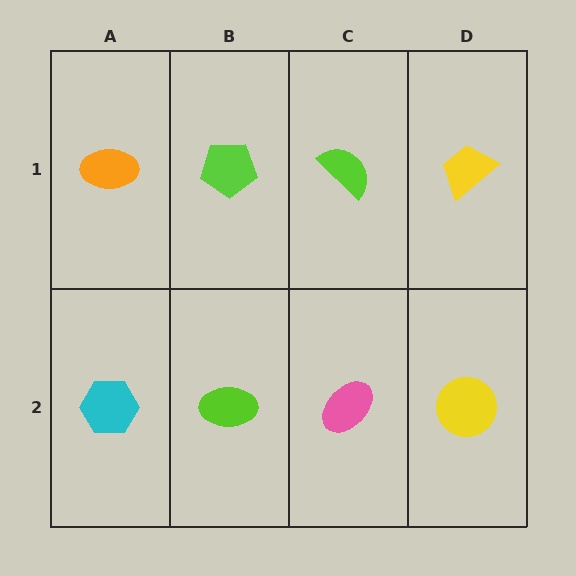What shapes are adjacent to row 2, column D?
A yellow trapezoid (row 1, column D), a pink ellipse (row 2, column C).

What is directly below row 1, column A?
A cyan hexagon.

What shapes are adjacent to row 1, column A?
A cyan hexagon (row 2, column A), a lime pentagon (row 1, column B).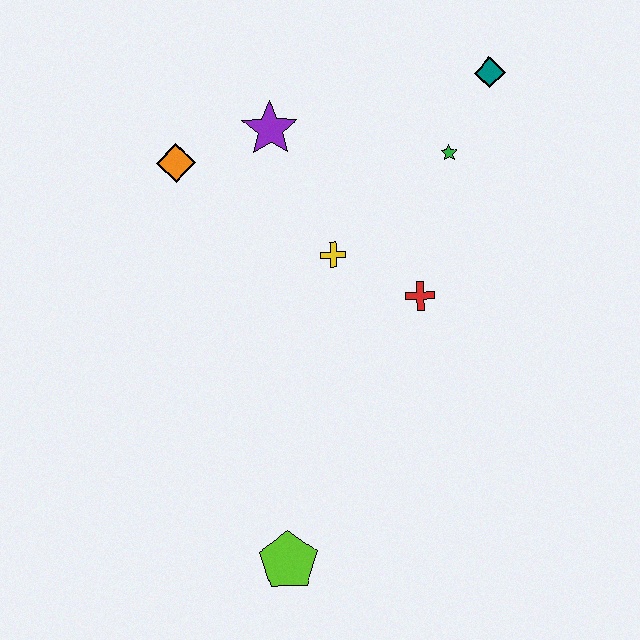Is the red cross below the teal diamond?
Yes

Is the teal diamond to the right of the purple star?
Yes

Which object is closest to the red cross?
The yellow cross is closest to the red cross.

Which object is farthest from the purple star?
The lime pentagon is farthest from the purple star.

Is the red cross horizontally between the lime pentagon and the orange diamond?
No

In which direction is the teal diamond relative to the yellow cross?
The teal diamond is above the yellow cross.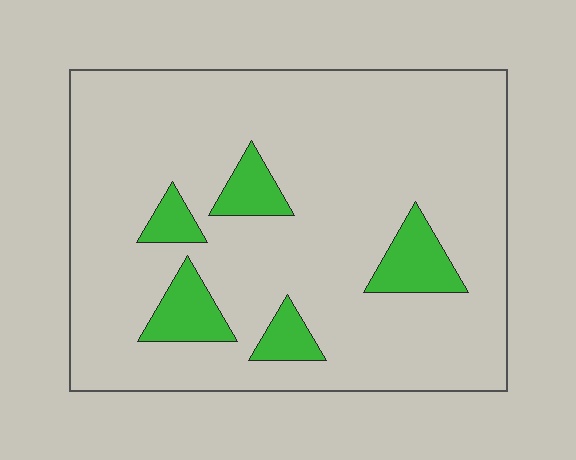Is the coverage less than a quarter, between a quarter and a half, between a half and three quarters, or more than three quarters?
Less than a quarter.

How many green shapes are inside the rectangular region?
5.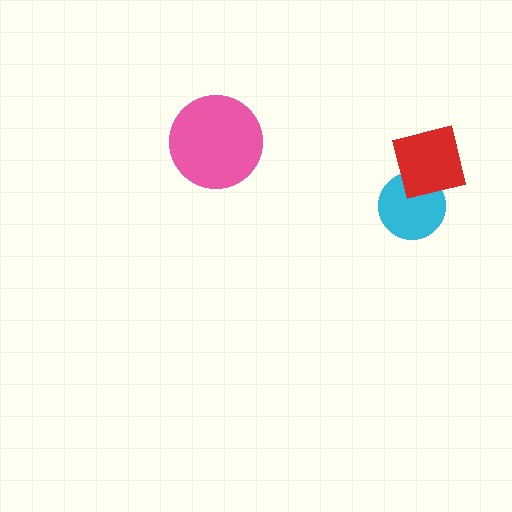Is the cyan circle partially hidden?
Yes, it is partially covered by another shape.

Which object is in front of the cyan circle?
The red square is in front of the cyan circle.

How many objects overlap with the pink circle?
0 objects overlap with the pink circle.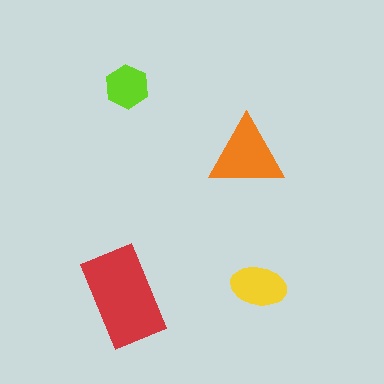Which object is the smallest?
The lime hexagon.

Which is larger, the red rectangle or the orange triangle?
The red rectangle.